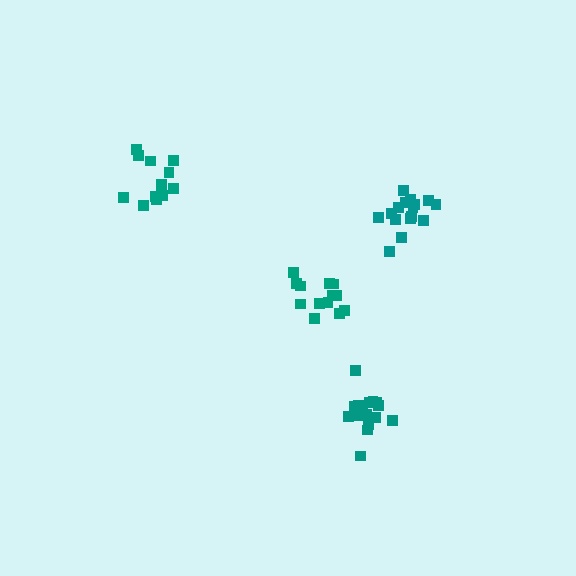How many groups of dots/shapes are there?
There are 4 groups.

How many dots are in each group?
Group 1: 13 dots, Group 2: 16 dots, Group 3: 13 dots, Group 4: 17 dots (59 total).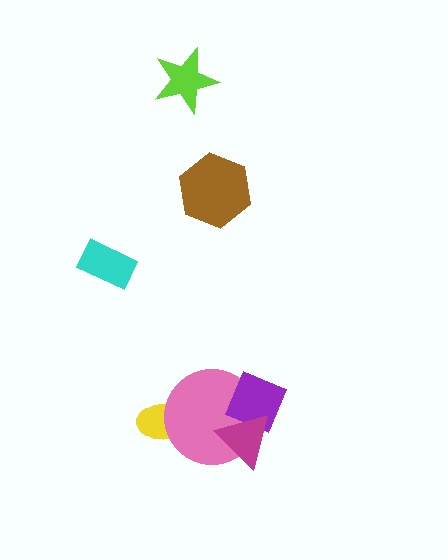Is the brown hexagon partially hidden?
No, no other shape covers it.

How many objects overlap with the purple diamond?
2 objects overlap with the purple diamond.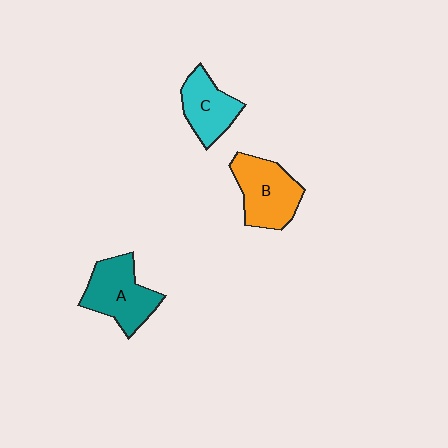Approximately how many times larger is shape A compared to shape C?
Approximately 1.3 times.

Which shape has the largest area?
Shape A (teal).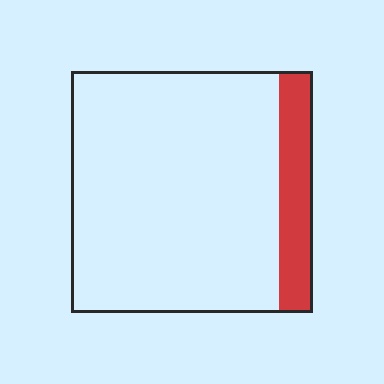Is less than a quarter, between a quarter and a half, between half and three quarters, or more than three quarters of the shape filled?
Less than a quarter.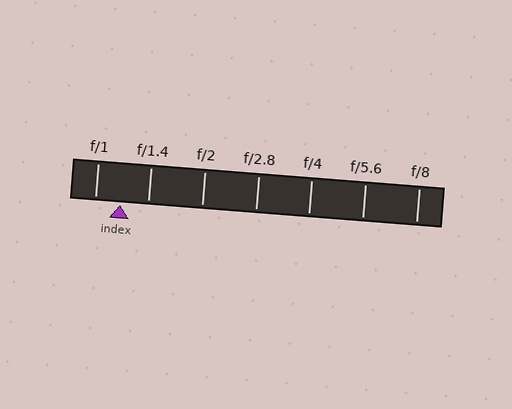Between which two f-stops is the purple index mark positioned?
The index mark is between f/1 and f/1.4.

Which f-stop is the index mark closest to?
The index mark is closest to f/1.